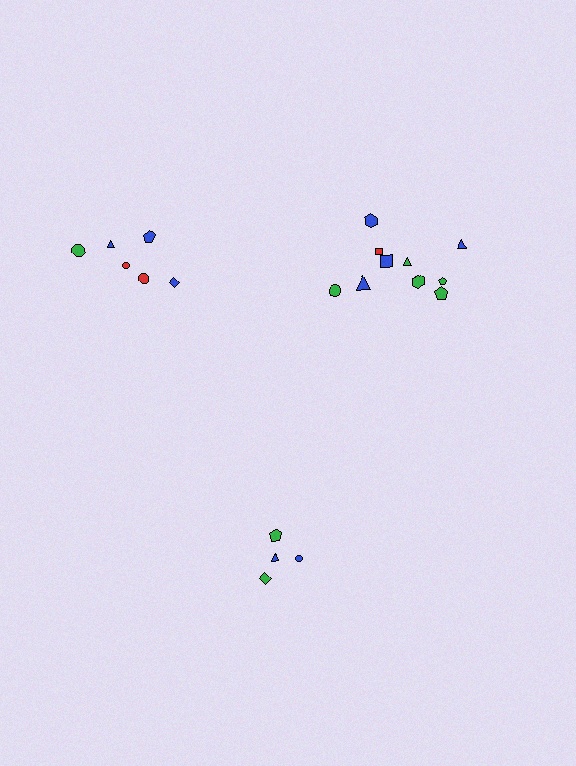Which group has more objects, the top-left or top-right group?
The top-right group.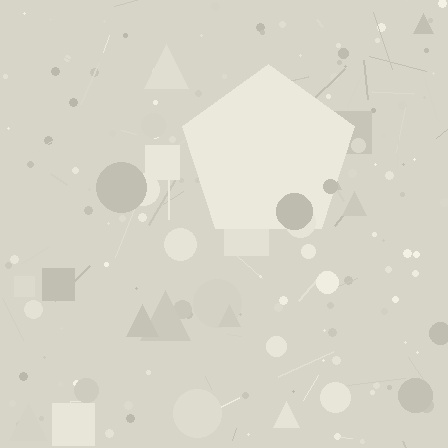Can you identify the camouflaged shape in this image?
The camouflaged shape is a pentagon.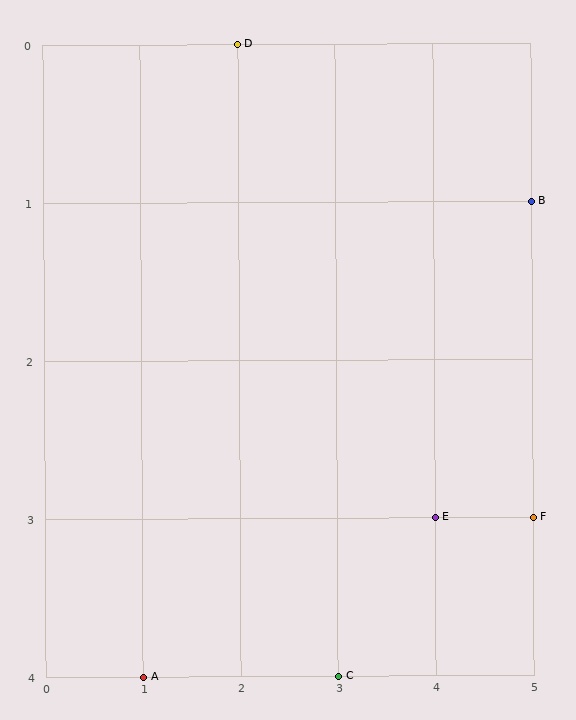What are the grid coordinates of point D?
Point D is at grid coordinates (2, 0).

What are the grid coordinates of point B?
Point B is at grid coordinates (5, 1).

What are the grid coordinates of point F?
Point F is at grid coordinates (5, 3).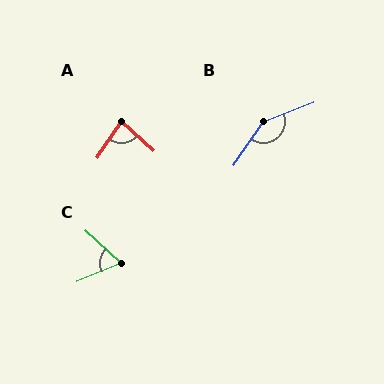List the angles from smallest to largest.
C (66°), A (82°), B (145°).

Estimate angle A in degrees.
Approximately 82 degrees.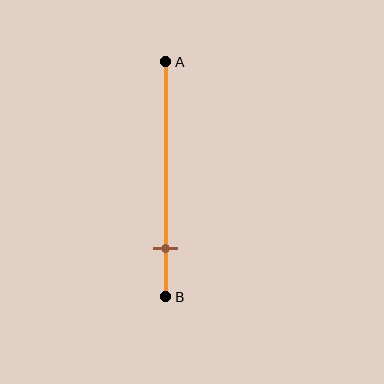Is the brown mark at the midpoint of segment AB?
No, the mark is at about 80% from A, not at the 50% midpoint.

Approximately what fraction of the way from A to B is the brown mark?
The brown mark is approximately 80% of the way from A to B.